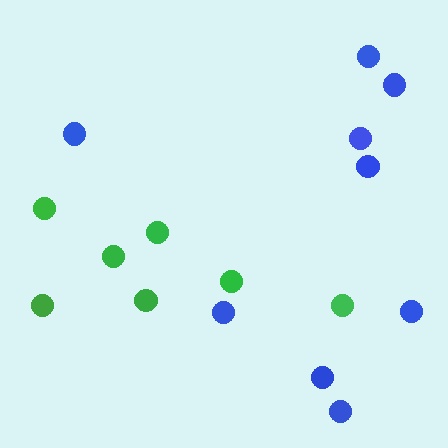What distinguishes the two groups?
There are 2 groups: one group of green circles (7) and one group of blue circles (9).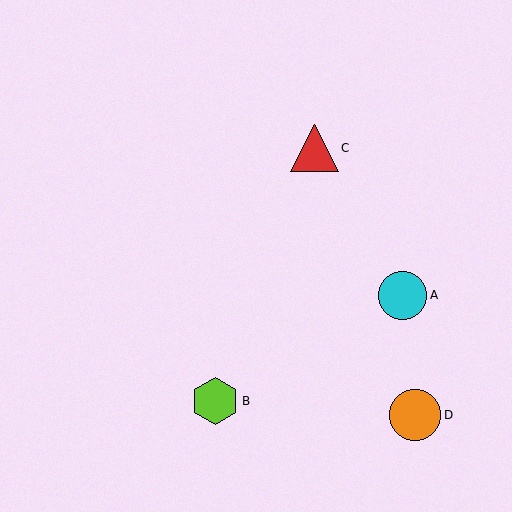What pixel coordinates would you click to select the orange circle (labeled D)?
Click at (415, 415) to select the orange circle D.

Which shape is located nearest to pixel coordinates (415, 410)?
The orange circle (labeled D) at (415, 415) is nearest to that location.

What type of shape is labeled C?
Shape C is a red triangle.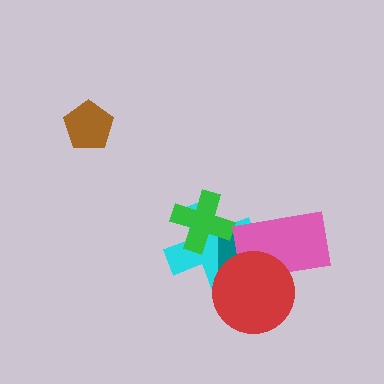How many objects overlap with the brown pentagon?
0 objects overlap with the brown pentagon.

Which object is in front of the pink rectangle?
The red circle is in front of the pink rectangle.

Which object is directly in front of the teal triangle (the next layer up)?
The green cross is directly in front of the teal triangle.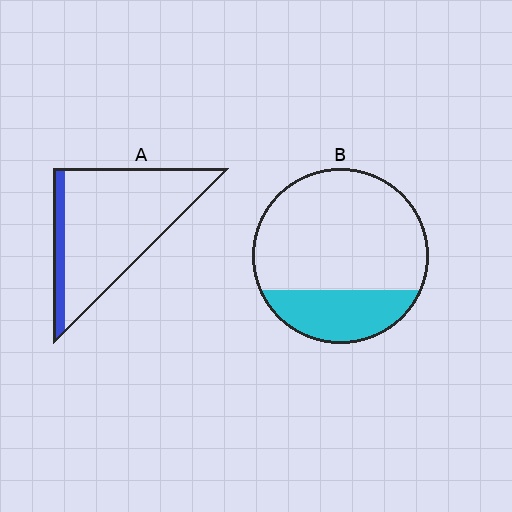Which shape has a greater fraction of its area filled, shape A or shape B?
Shape B.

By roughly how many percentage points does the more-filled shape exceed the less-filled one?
By roughly 15 percentage points (B over A).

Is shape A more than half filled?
No.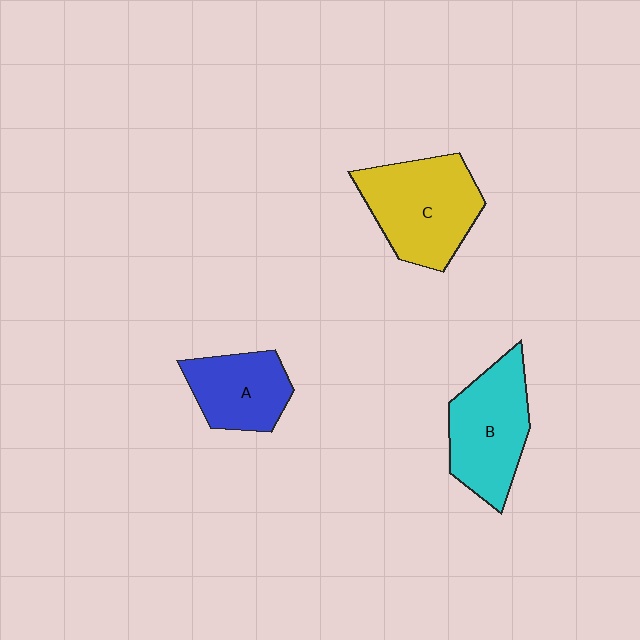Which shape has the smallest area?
Shape A (blue).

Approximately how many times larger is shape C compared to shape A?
Approximately 1.5 times.